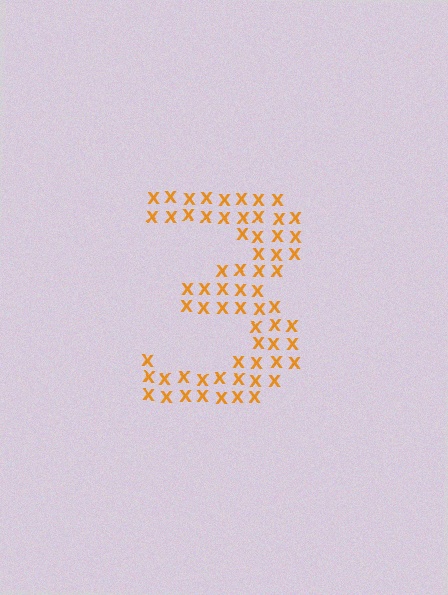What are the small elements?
The small elements are letter X's.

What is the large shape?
The large shape is the digit 3.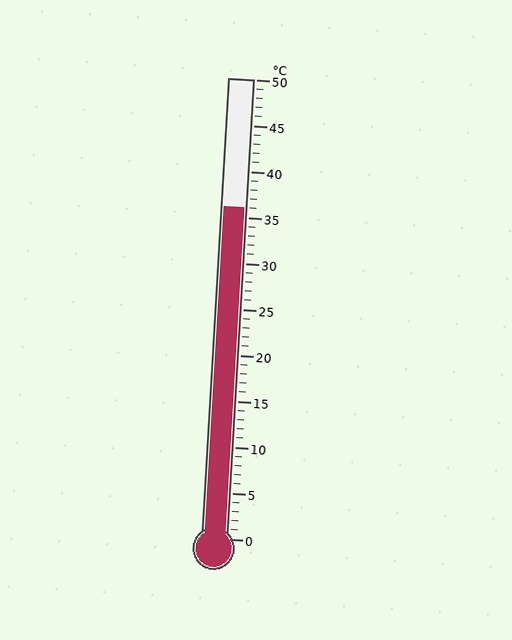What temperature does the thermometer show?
The thermometer shows approximately 36°C.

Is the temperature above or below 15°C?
The temperature is above 15°C.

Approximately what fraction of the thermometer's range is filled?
The thermometer is filled to approximately 70% of its range.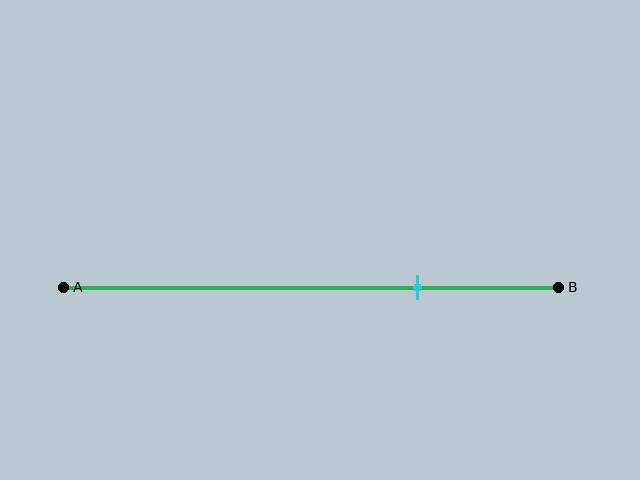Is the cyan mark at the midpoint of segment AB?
No, the mark is at about 70% from A, not at the 50% midpoint.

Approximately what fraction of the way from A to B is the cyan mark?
The cyan mark is approximately 70% of the way from A to B.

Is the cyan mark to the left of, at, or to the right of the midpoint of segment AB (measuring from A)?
The cyan mark is to the right of the midpoint of segment AB.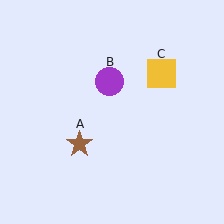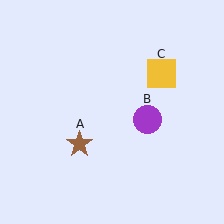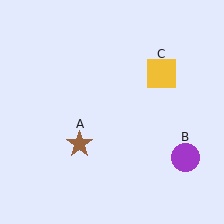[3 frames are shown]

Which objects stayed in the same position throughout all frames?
Brown star (object A) and yellow square (object C) remained stationary.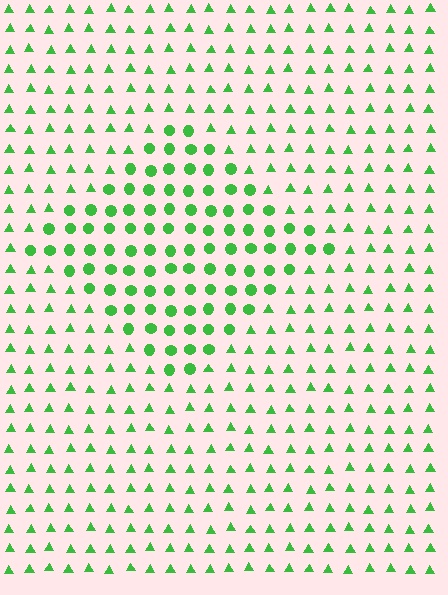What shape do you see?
I see a diamond.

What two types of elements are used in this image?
The image uses circles inside the diamond region and triangles outside it.